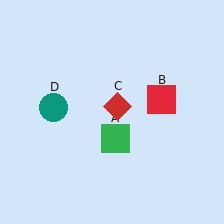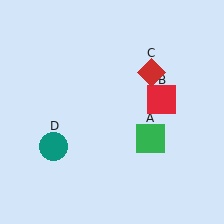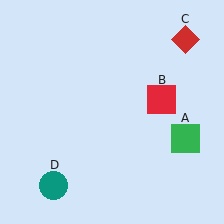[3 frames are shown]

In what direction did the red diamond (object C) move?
The red diamond (object C) moved up and to the right.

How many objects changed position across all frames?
3 objects changed position: green square (object A), red diamond (object C), teal circle (object D).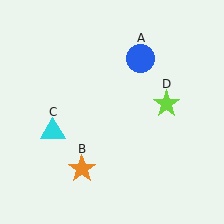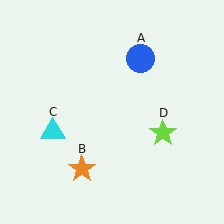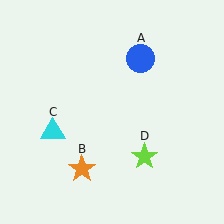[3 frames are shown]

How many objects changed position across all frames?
1 object changed position: lime star (object D).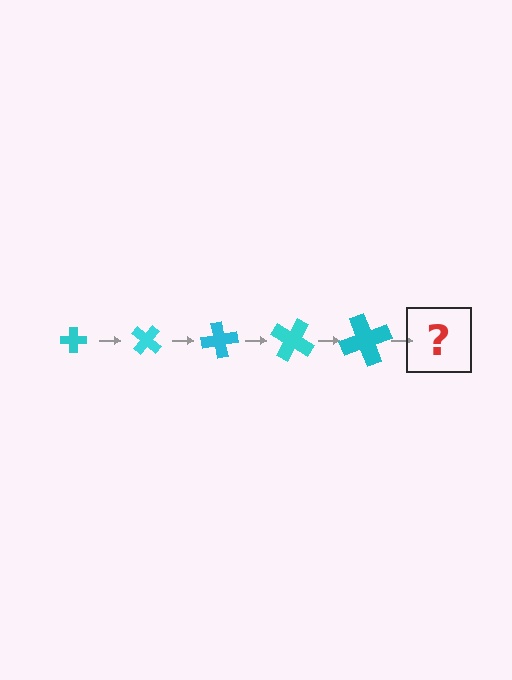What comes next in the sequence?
The next element should be a cross, larger than the previous one and rotated 200 degrees from the start.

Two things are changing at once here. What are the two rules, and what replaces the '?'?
The two rules are that the cross grows larger each step and it rotates 40 degrees each step. The '?' should be a cross, larger than the previous one and rotated 200 degrees from the start.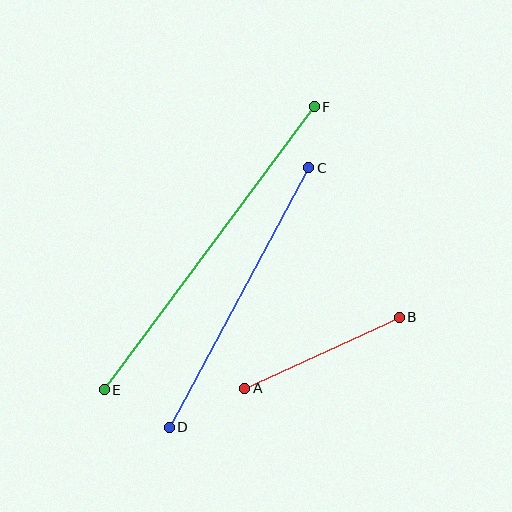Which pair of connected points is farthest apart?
Points E and F are farthest apart.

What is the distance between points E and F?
The distance is approximately 352 pixels.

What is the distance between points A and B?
The distance is approximately 170 pixels.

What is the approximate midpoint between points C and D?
The midpoint is at approximately (239, 297) pixels.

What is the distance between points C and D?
The distance is approximately 295 pixels.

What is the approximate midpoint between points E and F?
The midpoint is at approximately (209, 248) pixels.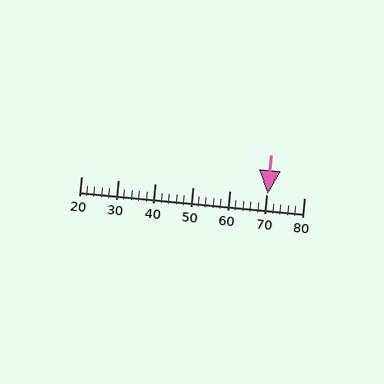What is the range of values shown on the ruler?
The ruler shows values from 20 to 80.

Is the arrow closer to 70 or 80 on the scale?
The arrow is closer to 70.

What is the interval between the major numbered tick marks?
The major tick marks are spaced 10 units apart.